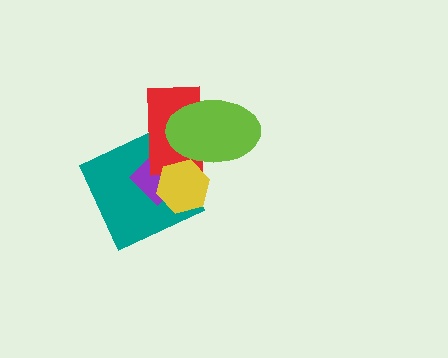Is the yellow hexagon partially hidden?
Yes, it is partially covered by another shape.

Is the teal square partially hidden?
Yes, it is partially covered by another shape.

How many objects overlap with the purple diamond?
3 objects overlap with the purple diamond.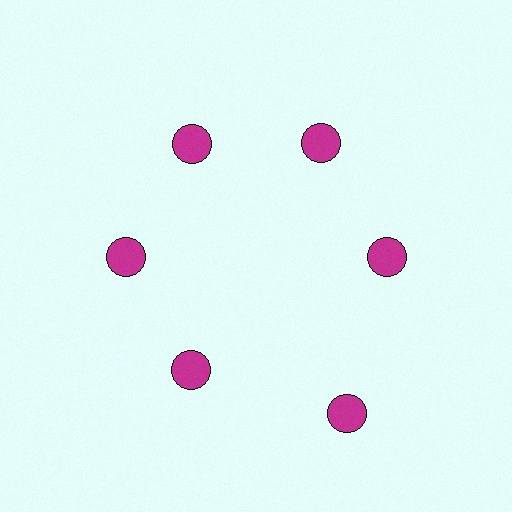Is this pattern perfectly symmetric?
No. The 6 magenta circles are arranged in a ring, but one element near the 5 o'clock position is pushed outward from the center, breaking the 6-fold rotational symmetry.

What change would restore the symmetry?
The symmetry would be restored by moving it inward, back onto the ring so that all 6 circles sit at equal angles and equal distance from the center.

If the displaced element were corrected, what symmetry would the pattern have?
It would have 6-fold rotational symmetry — the pattern would map onto itself every 60 degrees.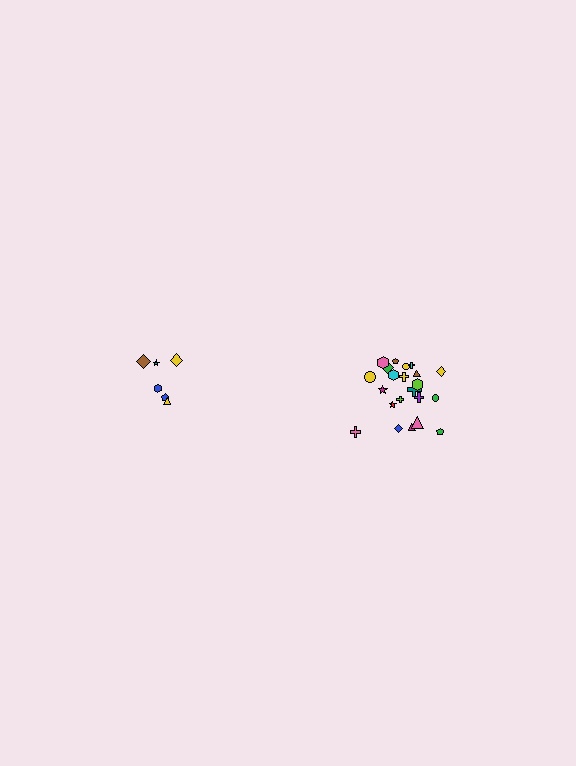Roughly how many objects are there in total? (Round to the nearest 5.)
Roughly 30 objects in total.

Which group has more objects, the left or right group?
The right group.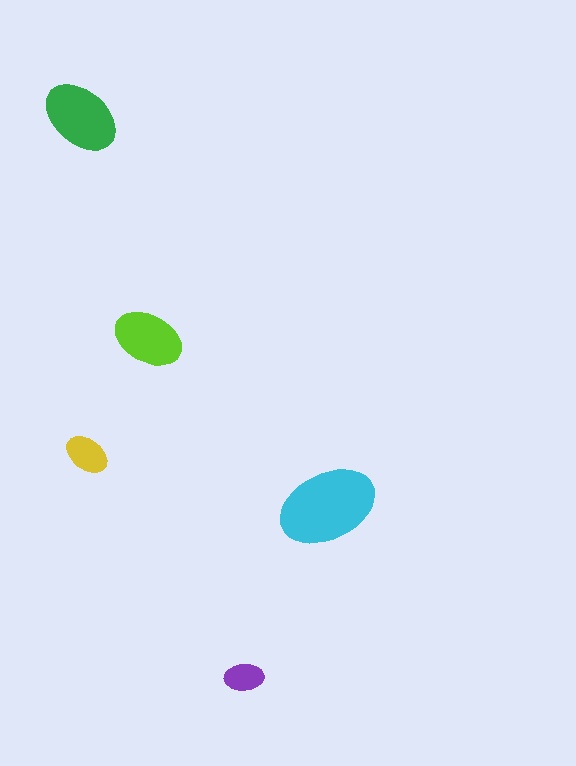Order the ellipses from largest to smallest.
the cyan one, the green one, the lime one, the yellow one, the purple one.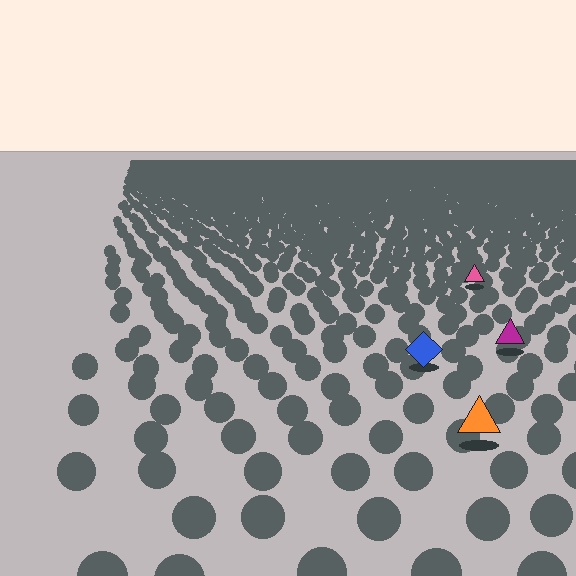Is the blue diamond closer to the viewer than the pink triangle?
Yes. The blue diamond is closer — you can tell from the texture gradient: the ground texture is coarser near it.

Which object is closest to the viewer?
The orange triangle is closest. The texture marks near it are larger and more spread out.